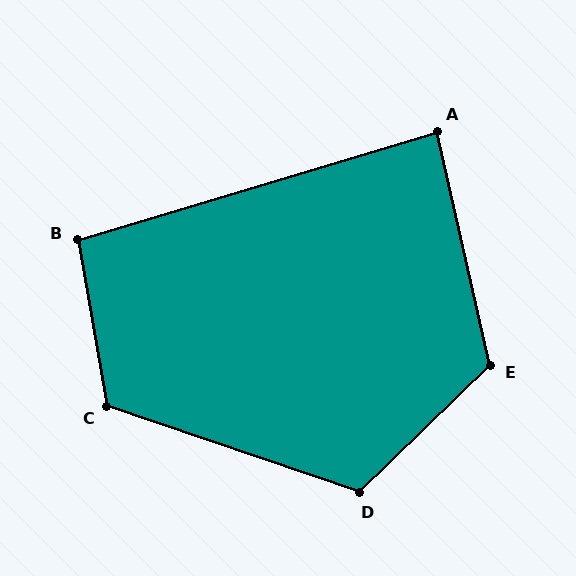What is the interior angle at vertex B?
Approximately 97 degrees (obtuse).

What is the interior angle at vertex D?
Approximately 117 degrees (obtuse).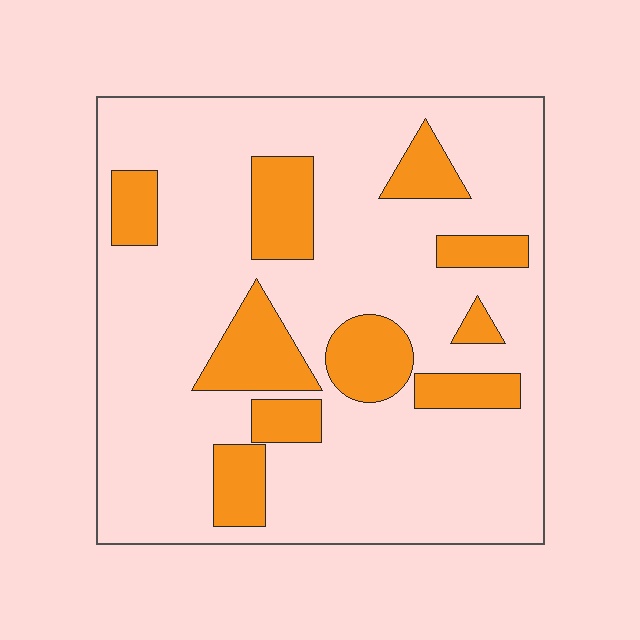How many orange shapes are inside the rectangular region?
10.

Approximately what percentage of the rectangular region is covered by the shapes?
Approximately 20%.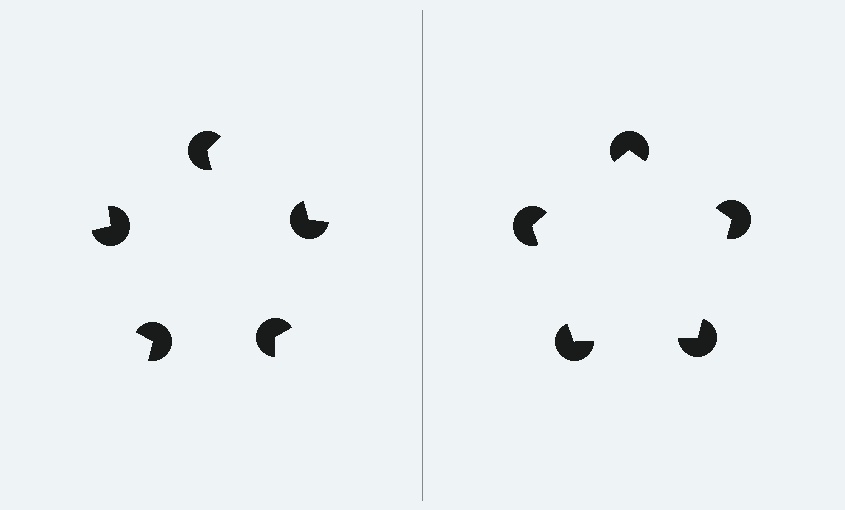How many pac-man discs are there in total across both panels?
10 — 5 on each side.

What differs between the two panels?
The pac-man discs are positioned identically on both sides; only the wedge orientations differ. On the right they align to a pentagon; on the left they are misaligned.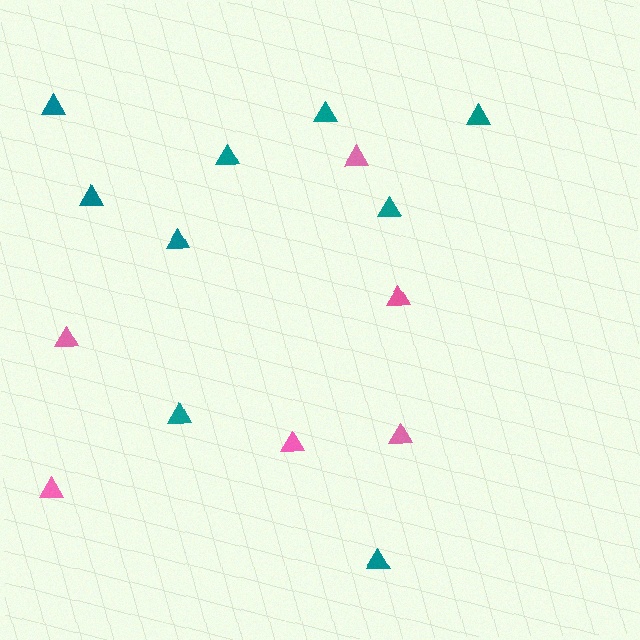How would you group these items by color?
There are 2 groups: one group of teal triangles (9) and one group of pink triangles (6).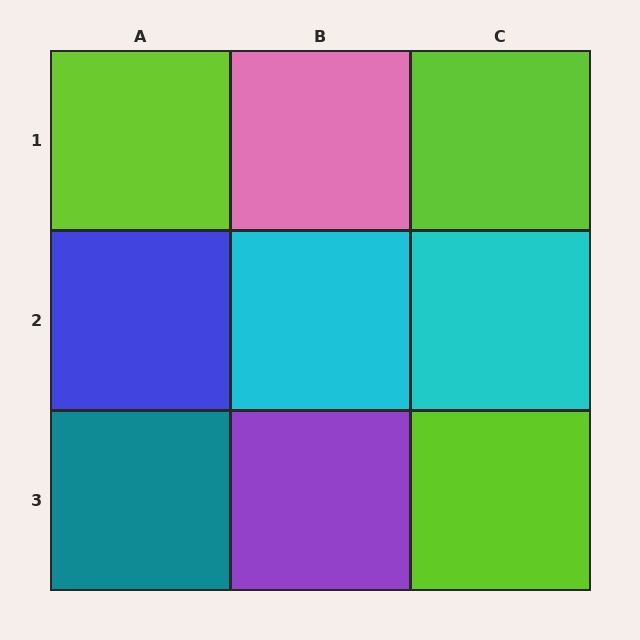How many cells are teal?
1 cell is teal.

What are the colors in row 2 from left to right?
Blue, cyan, cyan.